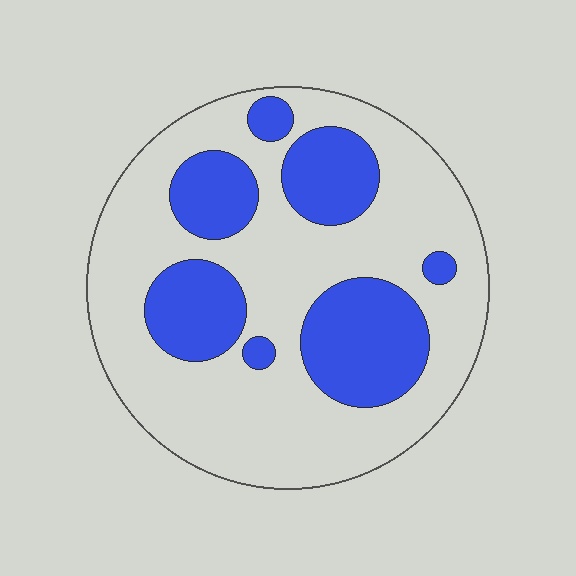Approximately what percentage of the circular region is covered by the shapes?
Approximately 30%.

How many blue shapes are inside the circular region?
7.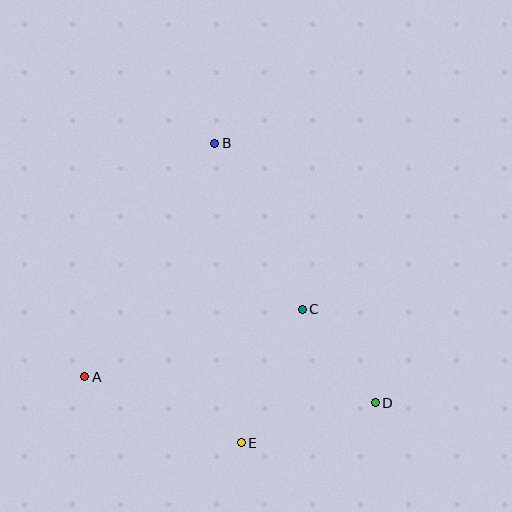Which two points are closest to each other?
Points C and D are closest to each other.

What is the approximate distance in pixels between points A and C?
The distance between A and C is approximately 228 pixels.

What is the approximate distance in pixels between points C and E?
The distance between C and E is approximately 147 pixels.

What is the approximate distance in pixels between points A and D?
The distance between A and D is approximately 292 pixels.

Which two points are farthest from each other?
Points B and D are farthest from each other.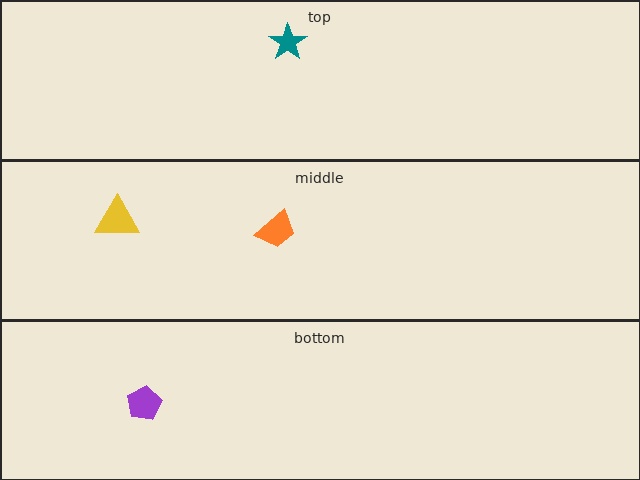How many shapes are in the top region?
1.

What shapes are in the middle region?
The orange trapezoid, the yellow triangle.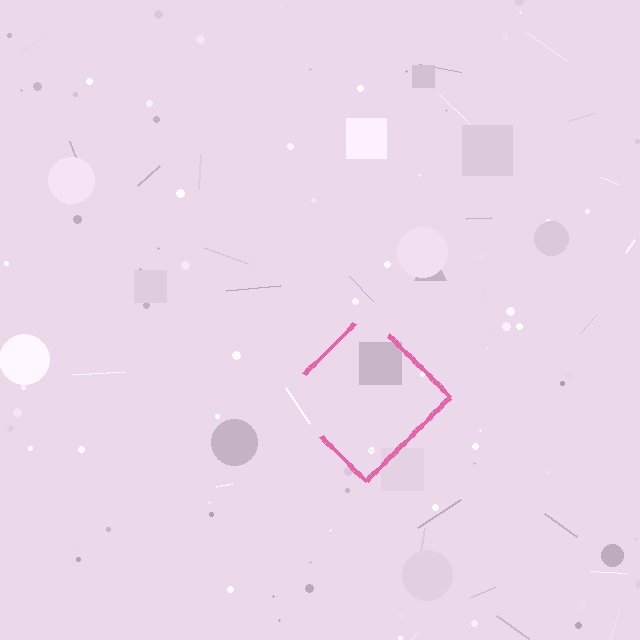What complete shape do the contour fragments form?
The contour fragments form a diamond.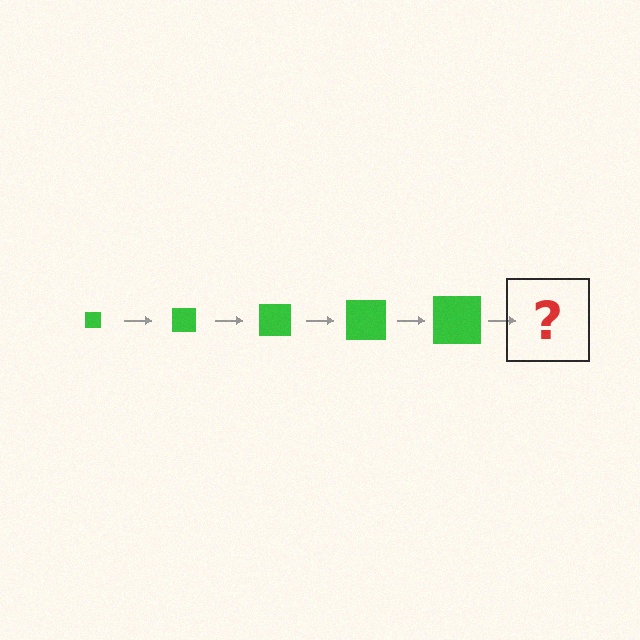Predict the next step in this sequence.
The next step is a green square, larger than the previous one.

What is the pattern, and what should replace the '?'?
The pattern is that the square gets progressively larger each step. The '?' should be a green square, larger than the previous one.